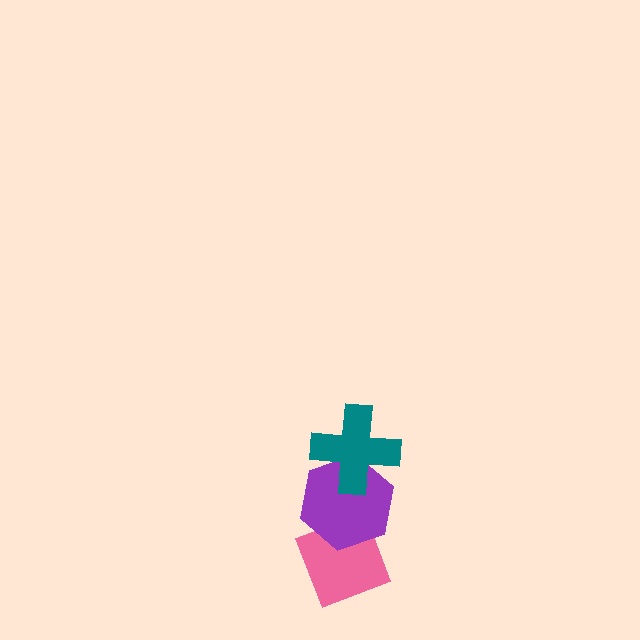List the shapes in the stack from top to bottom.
From top to bottom: the teal cross, the purple hexagon, the pink diamond.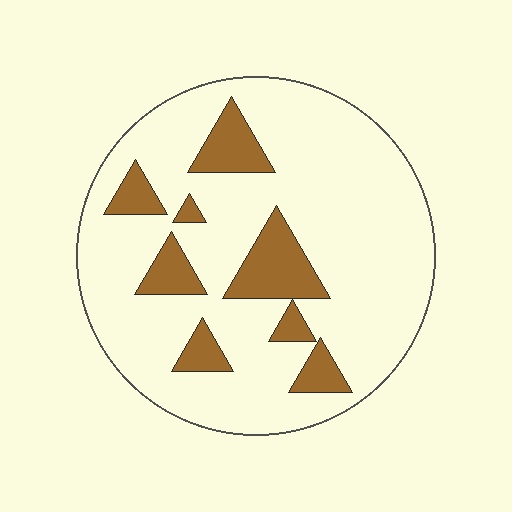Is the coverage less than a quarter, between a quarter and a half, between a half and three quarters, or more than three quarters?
Less than a quarter.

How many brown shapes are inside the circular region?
8.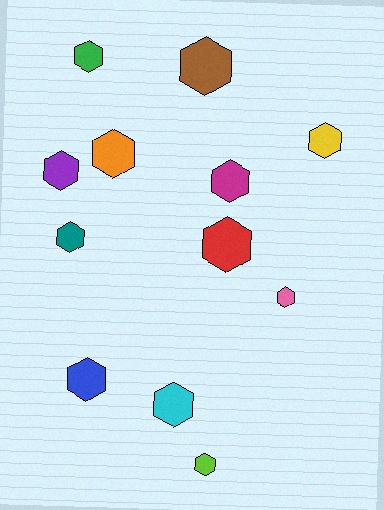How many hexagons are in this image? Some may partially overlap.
There are 12 hexagons.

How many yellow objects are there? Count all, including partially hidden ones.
There is 1 yellow object.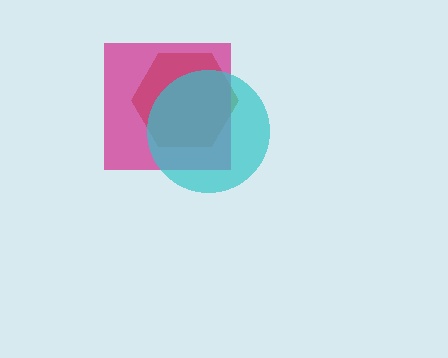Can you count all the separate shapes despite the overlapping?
Yes, there are 3 separate shapes.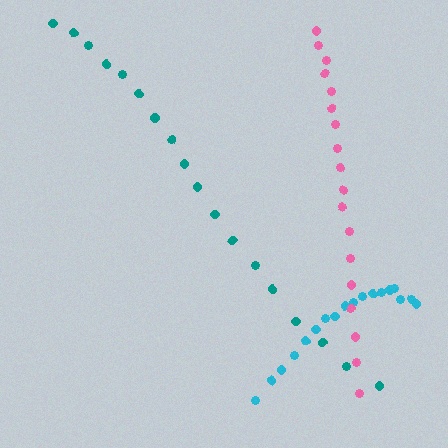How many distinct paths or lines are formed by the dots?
There are 3 distinct paths.